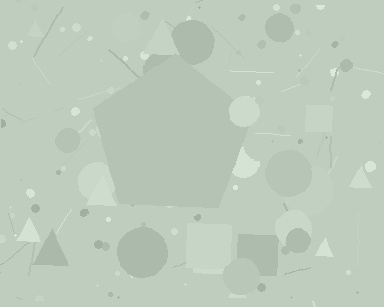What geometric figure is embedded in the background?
A pentagon is embedded in the background.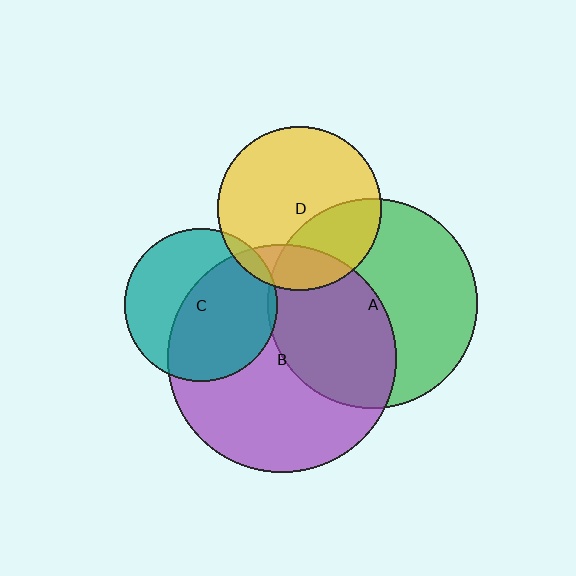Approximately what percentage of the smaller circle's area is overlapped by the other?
Approximately 45%.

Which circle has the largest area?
Circle B (purple).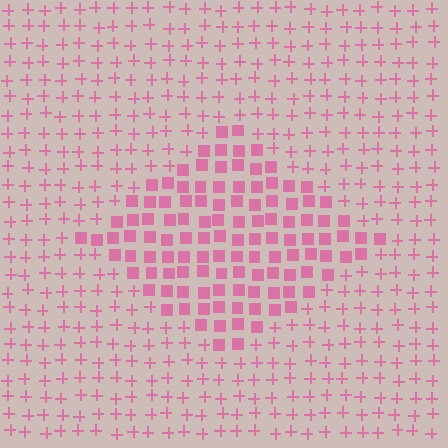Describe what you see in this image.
The image is filled with small pink elements arranged in a uniform grid. A diamond-shaped region contains squares, while the surrounding area contains plus signs. The boundary is defined purely by the change in element shape.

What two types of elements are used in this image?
The image uses squares inside the diamond region and plus signs outside it.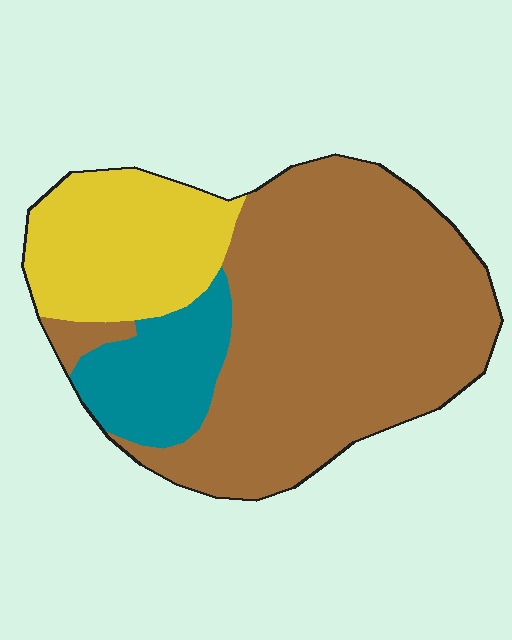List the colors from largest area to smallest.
From largest to smallest: brown, yellow, teal.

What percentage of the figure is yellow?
Yellow takes up between a sixth and a third of the figure.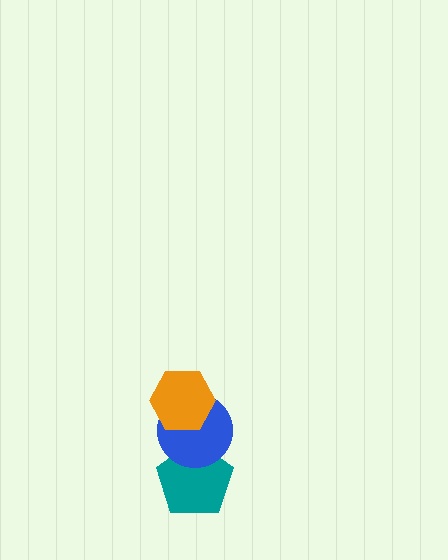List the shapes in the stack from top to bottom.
From top to bottom: the orange hexagon, the blue circle, the teal pentagon.